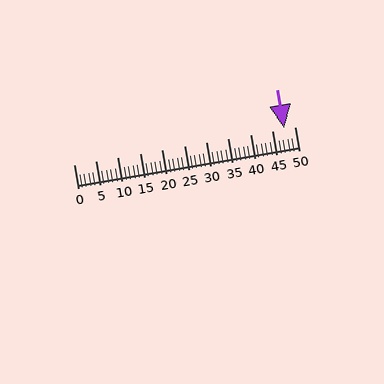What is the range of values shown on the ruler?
The ruler shows values from 0 to 50.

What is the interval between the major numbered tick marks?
The major tick marks are spaced 5 units apart.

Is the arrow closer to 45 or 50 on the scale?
The arrow is closer to 50.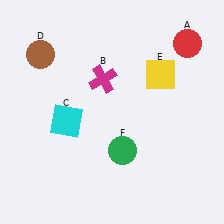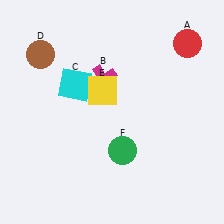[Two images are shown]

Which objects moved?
The objects that moved are: the cyan square (C), the yellow square (E).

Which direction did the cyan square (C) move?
The cyan square (C) moved up.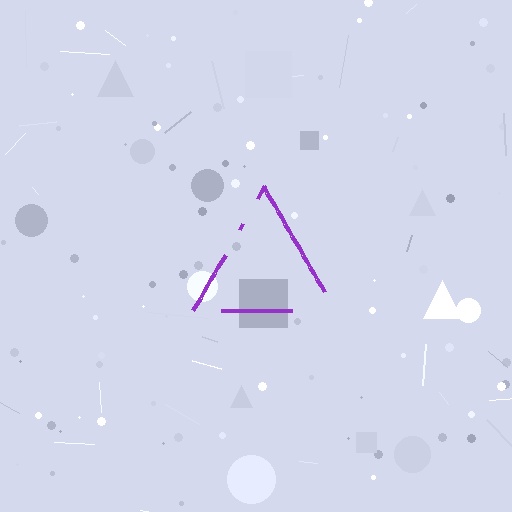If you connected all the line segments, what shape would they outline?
They would outline a triangle.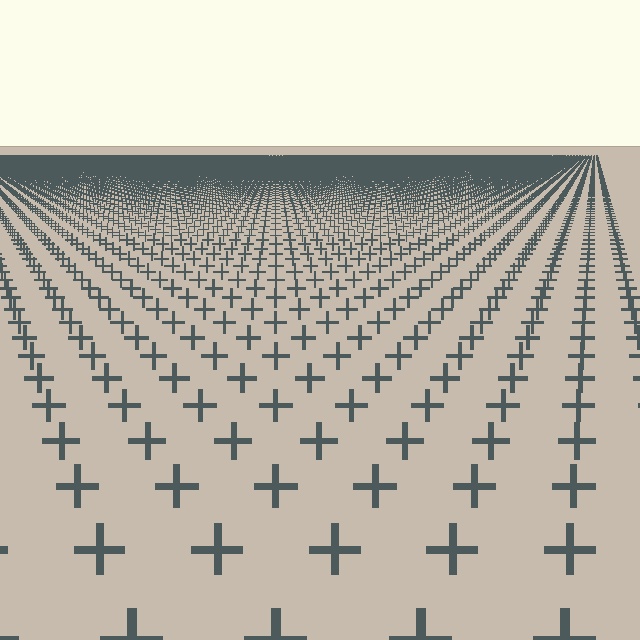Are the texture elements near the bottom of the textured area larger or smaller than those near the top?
Larger. Near the bottom, elements are closer to the viewer and appear at a bigger on-screen size.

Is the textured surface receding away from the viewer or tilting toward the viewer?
The surface is receding away from the viewer. Texture elements get smaller and denser toward the top.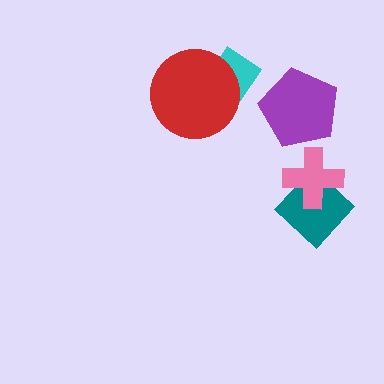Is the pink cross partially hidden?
No, no other shape covers it.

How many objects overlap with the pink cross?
1 object overlaps with the pink cross.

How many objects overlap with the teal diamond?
1 object overlaps with the teal diamond.